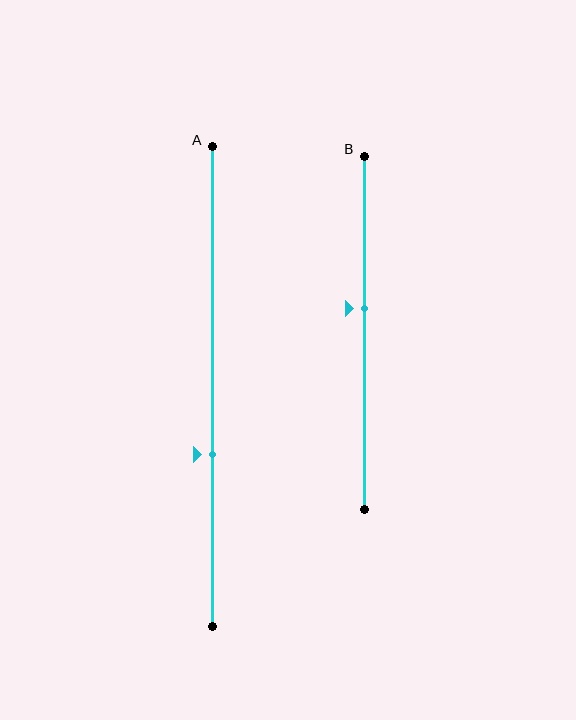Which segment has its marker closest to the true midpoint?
Segment B has its marker closest to the true midpoint.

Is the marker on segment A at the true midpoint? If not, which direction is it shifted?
No, the marker on segment A is shifted downward by about 14% of the segment length.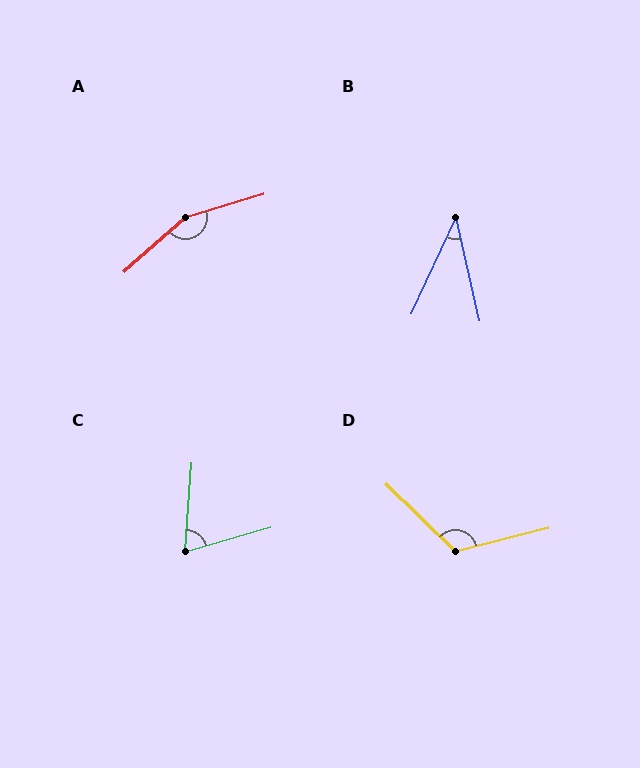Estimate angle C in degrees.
Approximately 70 degrees.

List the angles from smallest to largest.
B (38°), C (70°), D (122°), A (155°).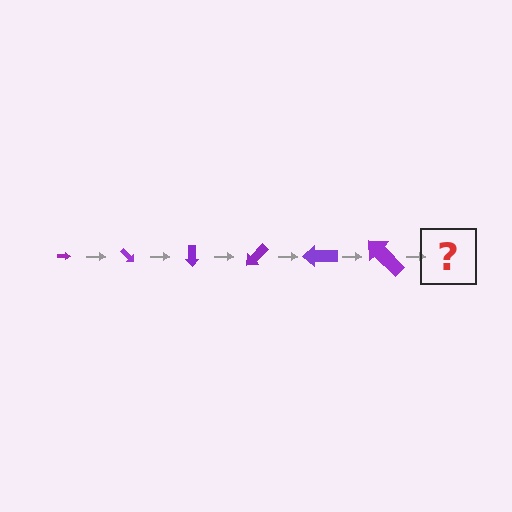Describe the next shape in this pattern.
It should be an arrow, larger than the previous one and rotated 270 degrees from the start.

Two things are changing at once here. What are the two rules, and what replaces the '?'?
The two rules are that the arrow grows larger each step and it rotates 45 degrees each step. The '?' should be an arrow, larger than the previous one and rotated 270 degrees from the start.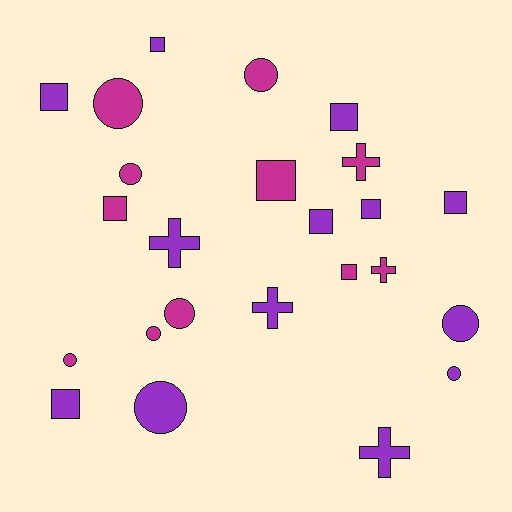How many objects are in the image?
There are 24 objects.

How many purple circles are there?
There are 3 purple circles.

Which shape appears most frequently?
Square, with 10 objects.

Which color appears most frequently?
Purple, with 13 objects.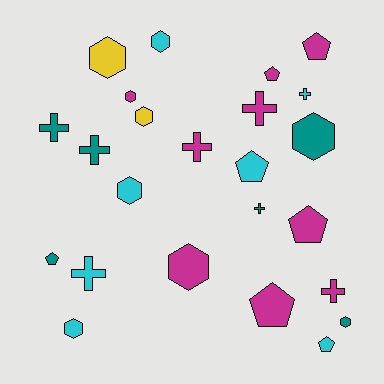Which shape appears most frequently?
Hexagon, with 9 objects.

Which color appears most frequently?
Magenta, with 9 objects.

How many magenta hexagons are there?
There are 2 magenta hexagons.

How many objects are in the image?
There are 24 objects.